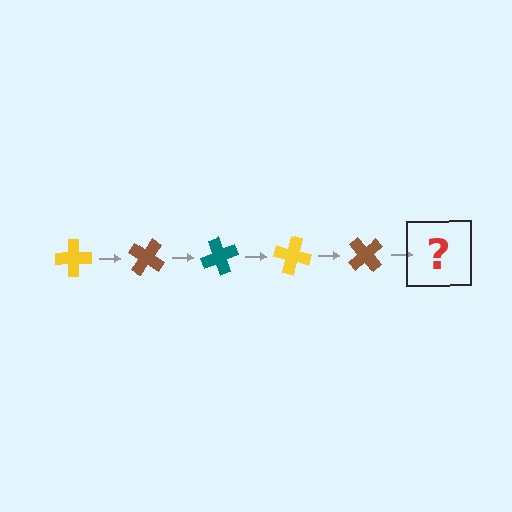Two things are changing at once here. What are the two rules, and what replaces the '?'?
The two rules are that it rotates 35 degrees each step and the color cycles through yellow, brown, and teal. The '?' should be a teal cross, rotated 175 degrees from the start.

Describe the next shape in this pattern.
It should be a teal cross, rotated 175 degrees from the start.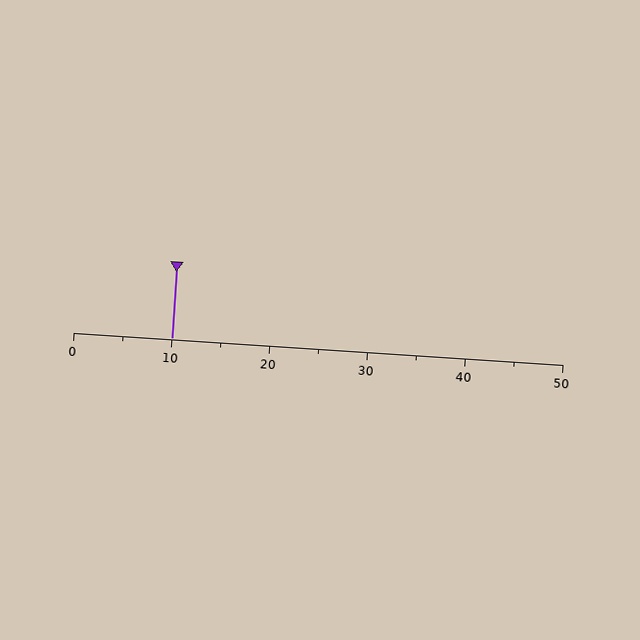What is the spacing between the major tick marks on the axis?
The major ticks are spaced 10 apart.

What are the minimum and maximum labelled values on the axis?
The axis runs from 0 to 50.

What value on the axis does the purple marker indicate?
The marker indicates approximately 10.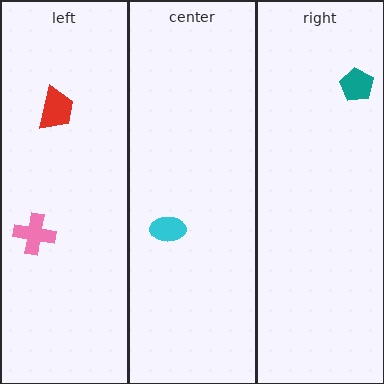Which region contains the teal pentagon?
The right region.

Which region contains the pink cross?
The left region.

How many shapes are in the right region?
1.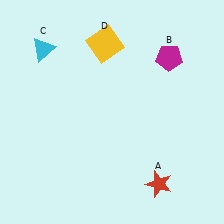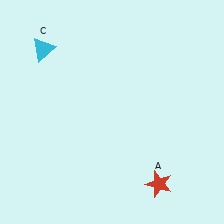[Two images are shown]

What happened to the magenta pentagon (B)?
The magenta pentagon (B) was removed in Image 2. It was in the top-right area of Image 1.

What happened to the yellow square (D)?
The yellow square (D) was removed in Image 2. It was in the top-left area of Image 1.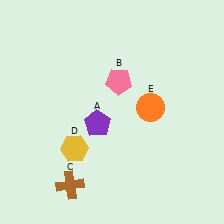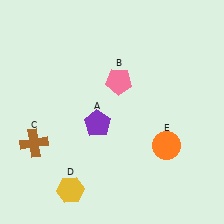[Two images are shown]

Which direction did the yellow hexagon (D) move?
The yellow hexagon (D) moved down.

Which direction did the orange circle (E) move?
The orange circle (E) moved down.